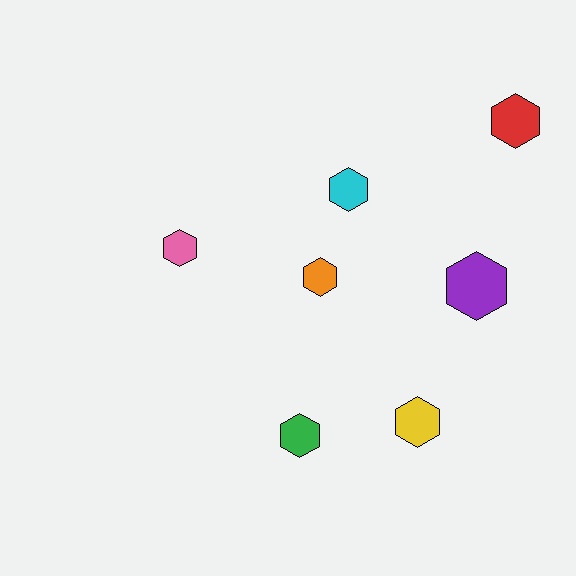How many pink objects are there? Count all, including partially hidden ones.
There is 1 pink object.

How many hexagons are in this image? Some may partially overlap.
There are 7 hexagons.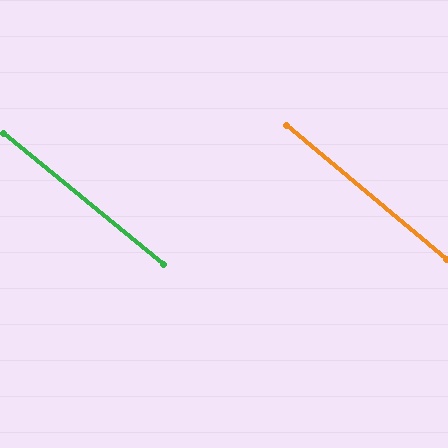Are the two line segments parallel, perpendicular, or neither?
Parallel — their directions differ by only 0.7°.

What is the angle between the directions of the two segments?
Approximately 1 degree.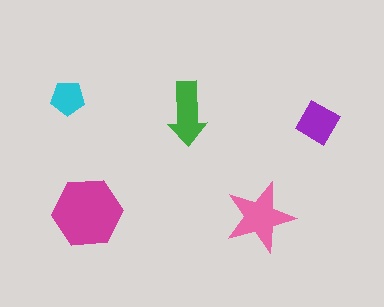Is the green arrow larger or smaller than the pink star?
Smaller.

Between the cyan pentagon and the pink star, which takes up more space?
The pink star.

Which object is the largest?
The magenta hexagon.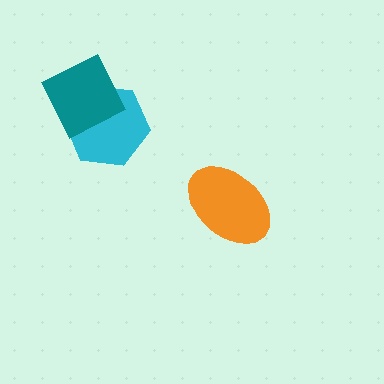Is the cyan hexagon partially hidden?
Yes, it is partially covered by another shape.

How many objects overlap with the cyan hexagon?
1 object overlaps with the cyan hexagon.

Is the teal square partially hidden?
No, no other shape covers it.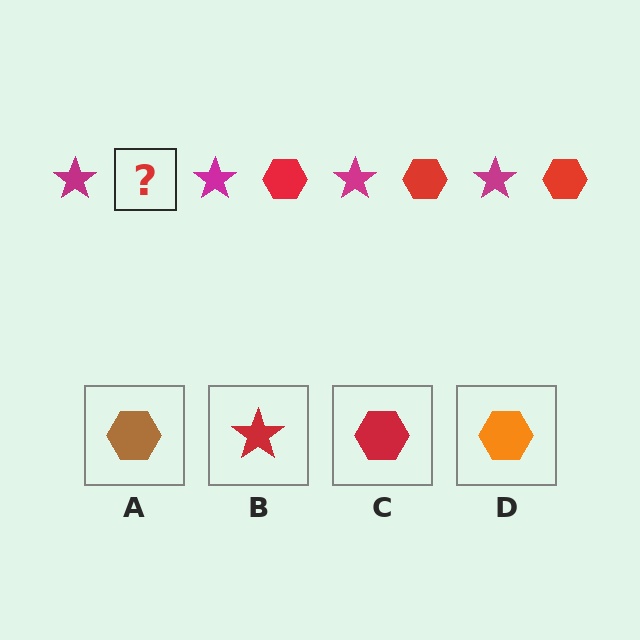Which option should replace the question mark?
Option C.